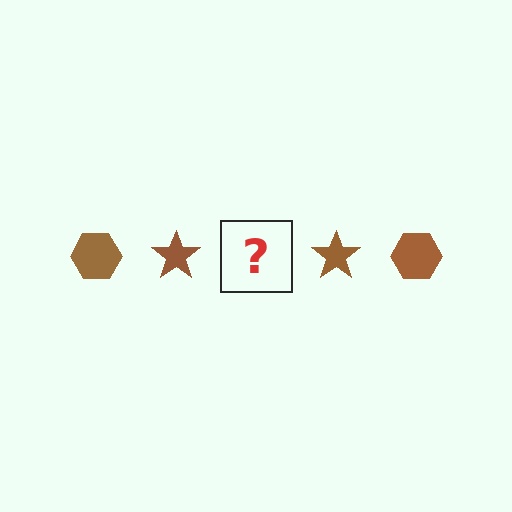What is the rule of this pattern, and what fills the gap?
The rule is that the pattern cycles through hexagon, star shapes in brown. The gap should be filled with a brown hexagon.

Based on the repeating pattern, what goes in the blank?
The blank should be a brown hexagon.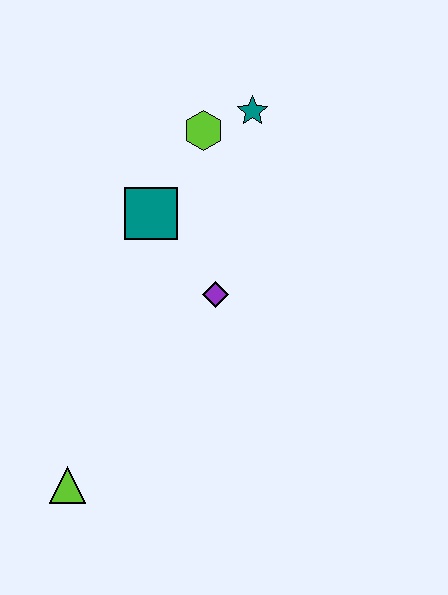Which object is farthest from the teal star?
The lime triangle is farthest from the teal star.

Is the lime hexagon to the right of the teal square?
Yes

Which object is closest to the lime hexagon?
The teal star is closest to the lime hexagon.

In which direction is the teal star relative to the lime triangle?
The teal star is above the lime triangle.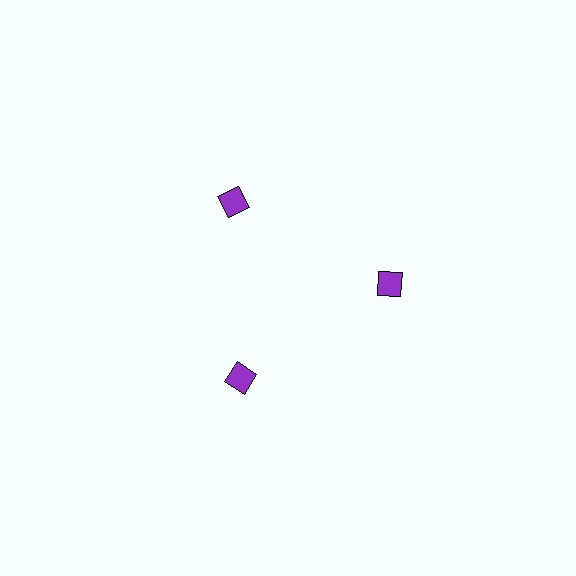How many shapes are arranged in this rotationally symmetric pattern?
There are 3 shapes, arranged in 3 groups of 1.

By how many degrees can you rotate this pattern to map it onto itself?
The pattern maps onto itself every 120 degrees of rotation.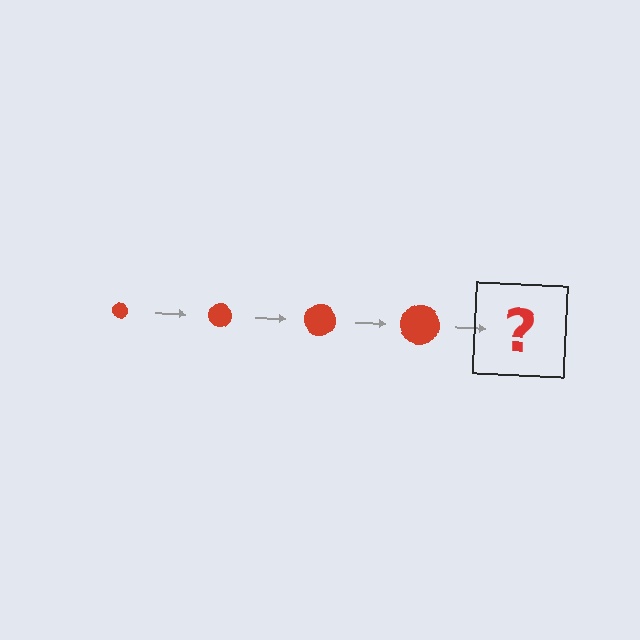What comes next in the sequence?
The next element should be a red circle, larger than the previous one.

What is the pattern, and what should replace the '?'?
The pattern is that the circle gets progressively larger each step. The '?' should be a red circle, larger than the previous one.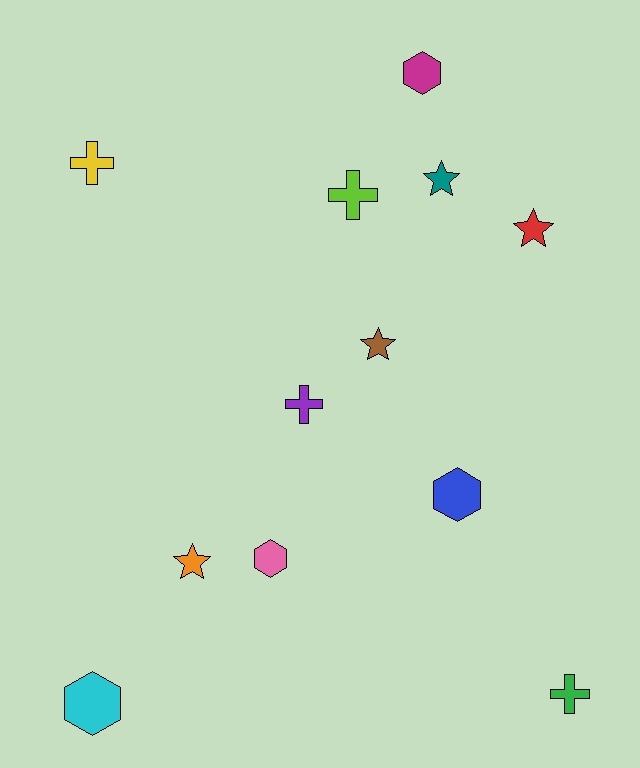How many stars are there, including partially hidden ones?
There are 4 stars.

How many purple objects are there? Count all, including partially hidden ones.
There is 1 purple object.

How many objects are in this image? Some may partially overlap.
There are 12 objects.